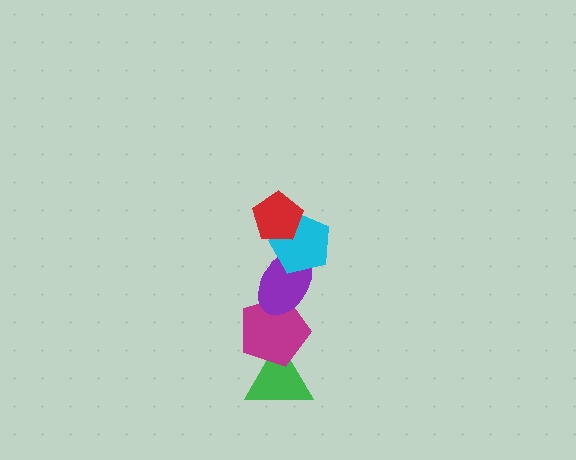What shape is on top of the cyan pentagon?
The red pentagon is on top of the cyan pentagon.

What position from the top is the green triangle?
The green triangle is 5th from the top.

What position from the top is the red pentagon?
The red pentagon is 1st from the top.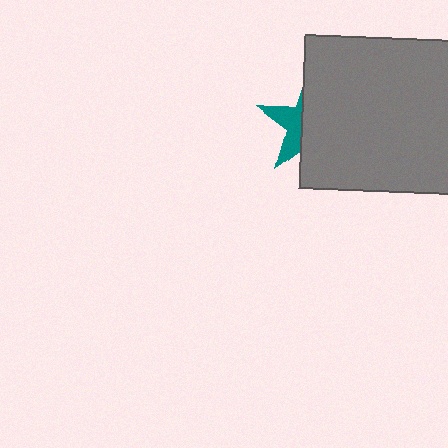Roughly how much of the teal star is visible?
A small part of it is visible (roughly 37%).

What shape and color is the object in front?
The object in front is a gray square.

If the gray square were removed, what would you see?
You would see the complete teal star.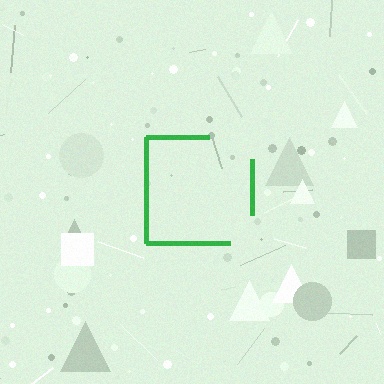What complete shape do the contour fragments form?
The contour fragments form a square.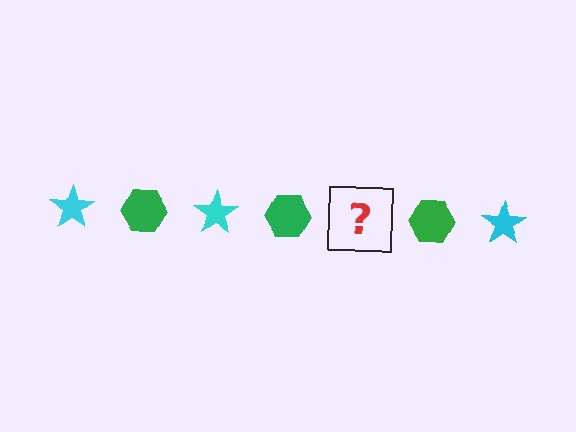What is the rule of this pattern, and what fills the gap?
The rule is that the pattern alternates between cyan star and green hexagon. The gap should be filled with a cyan star.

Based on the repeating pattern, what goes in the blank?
The blank should be a cyan star.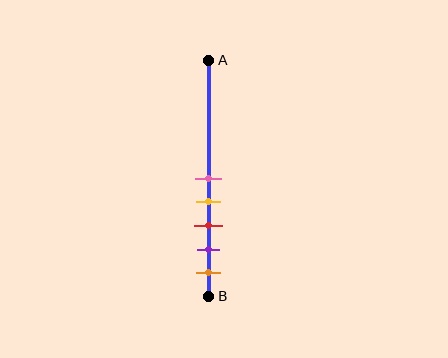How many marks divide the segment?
There are 5 marks dividing the segment.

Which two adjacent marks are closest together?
The pink and yellow marks are the closest adjacent pair.